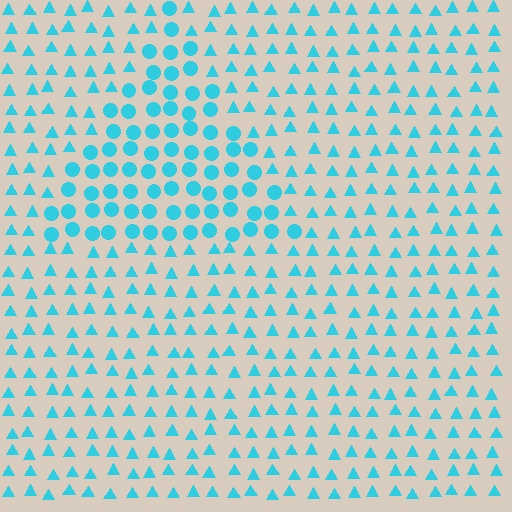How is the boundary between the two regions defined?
The boundary is defined by a change in element shape: circles inside vs. triangles outside. All elements share the same color and spacing.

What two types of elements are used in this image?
The image uses circles inside the triangle region and triangles outside it.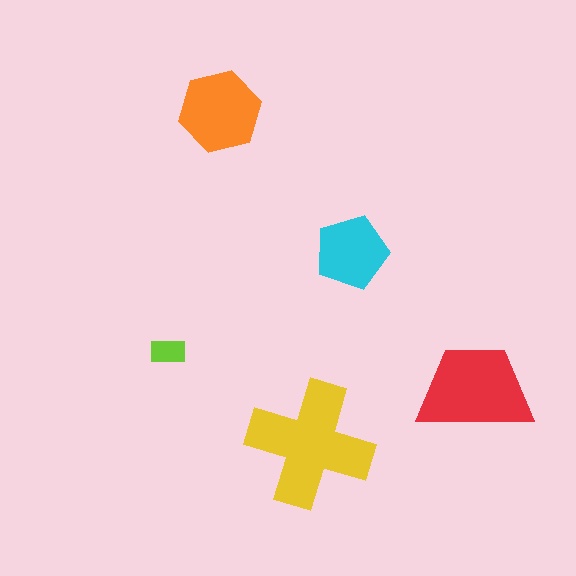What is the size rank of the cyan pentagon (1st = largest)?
4th.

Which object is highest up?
The orange hexagon is topmost.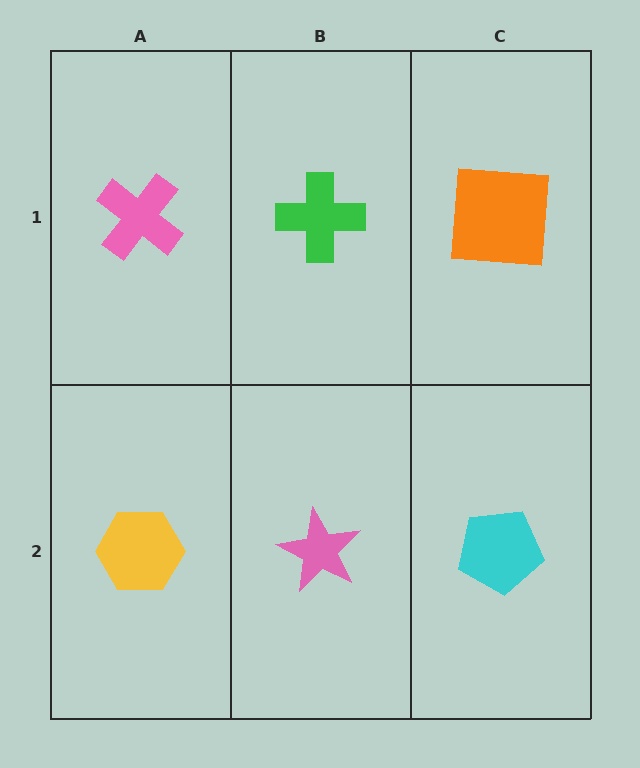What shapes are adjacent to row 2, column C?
An orange square (row 1, column C), a pink star (row 2, column B).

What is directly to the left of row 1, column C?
A green cross.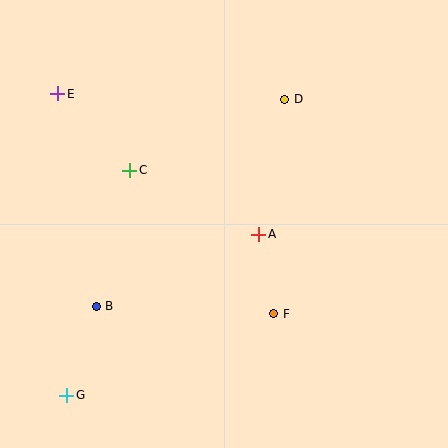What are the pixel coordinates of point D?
Point D is at (285, 99).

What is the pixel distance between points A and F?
The distance between A and F is 81 pixels.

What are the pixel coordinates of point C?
Point C is at (130, 170).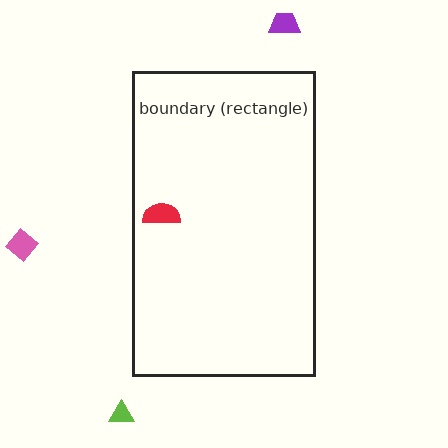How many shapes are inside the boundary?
1 inside, 3 outside.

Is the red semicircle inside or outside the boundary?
Inside.